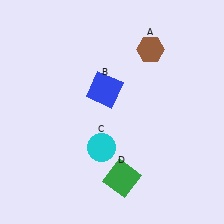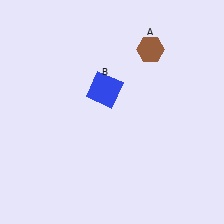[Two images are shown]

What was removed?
The green square (D), the cyan circle (C) were removed in Image 2.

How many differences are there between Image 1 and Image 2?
There are 2 differences between the two images.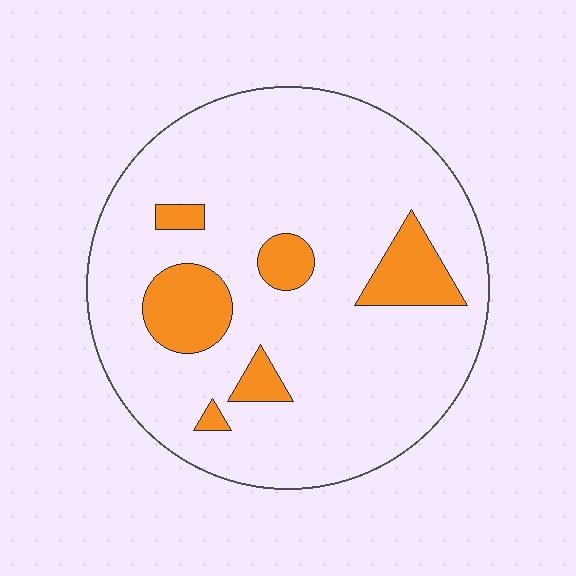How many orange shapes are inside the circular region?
6.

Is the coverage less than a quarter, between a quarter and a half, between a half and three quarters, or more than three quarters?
Less than a quarter.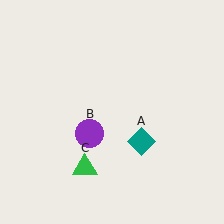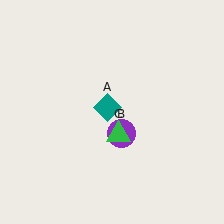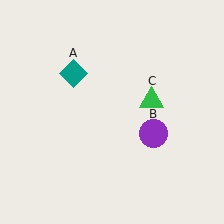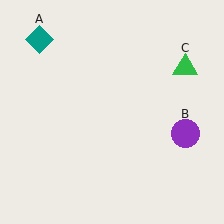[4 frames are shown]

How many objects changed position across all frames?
3 objects changed position: teal diamond (object A), purple circle (object B), green triangle (object C).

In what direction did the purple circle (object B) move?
The purple circle (object B) moved right.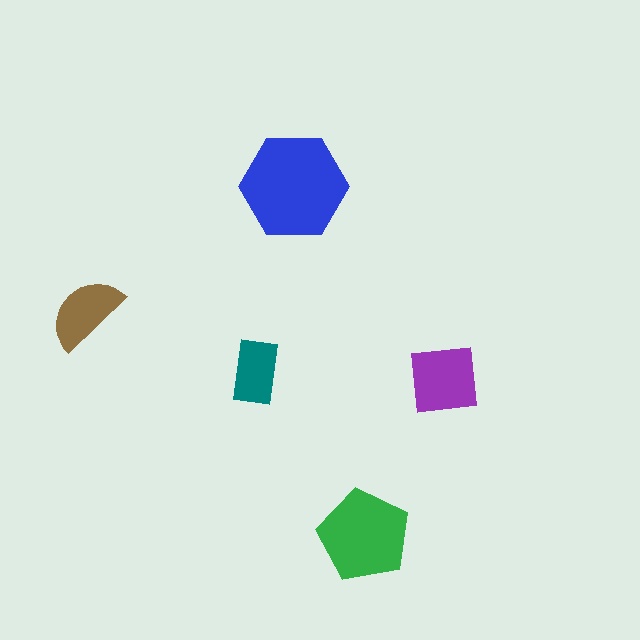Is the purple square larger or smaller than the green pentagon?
Smaller.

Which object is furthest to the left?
The brown semicircle is leftmost.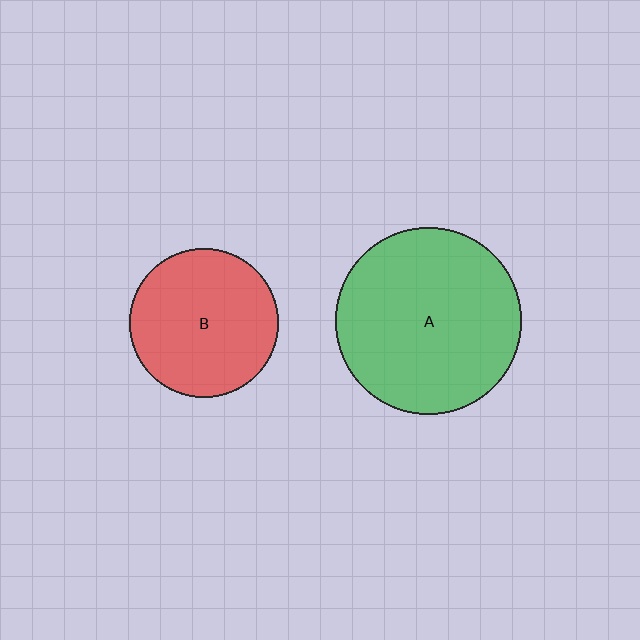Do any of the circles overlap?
No, none of the circles overlap.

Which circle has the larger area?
Circle A (green).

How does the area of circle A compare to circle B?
Approximately 1.6 times.